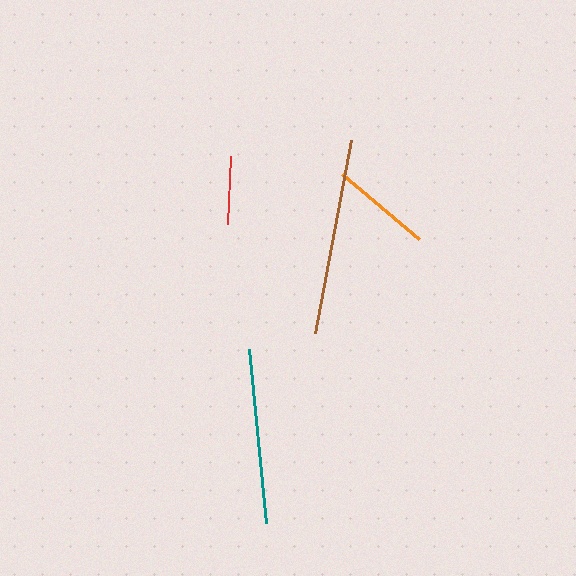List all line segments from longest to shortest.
From longest to shortest: brown, teal, orange, red.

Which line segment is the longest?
The brown line is the longest at approximately 197 pixels.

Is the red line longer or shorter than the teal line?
The teal line is longer than the red line.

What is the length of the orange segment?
The orange segment is approximately 100 pixels long.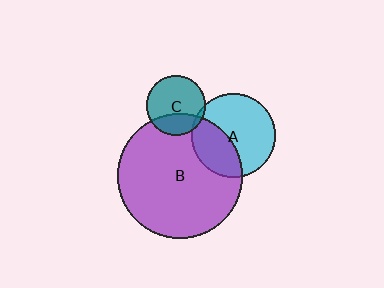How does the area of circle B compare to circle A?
Approximately 2.2 times.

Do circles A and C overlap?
Yes.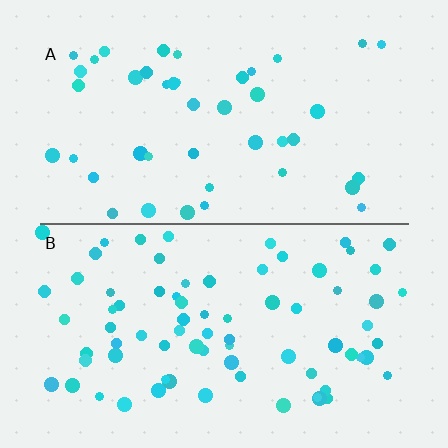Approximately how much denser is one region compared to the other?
Approximately 1.8× — region B over region A.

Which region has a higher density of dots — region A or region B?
B (the bottom).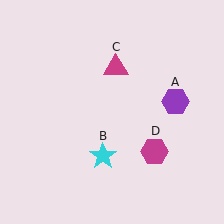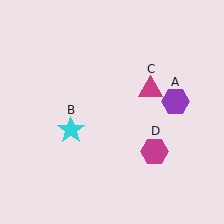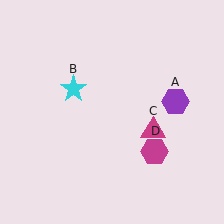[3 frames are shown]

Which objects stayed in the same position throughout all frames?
Purple hexagon (object A) and magenta hexagon (object D) remained stationary.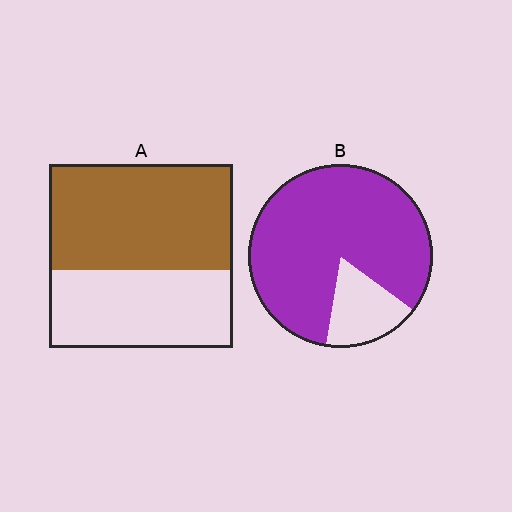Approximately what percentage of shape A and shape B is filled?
A is approximately 60% and B is approximately 85%.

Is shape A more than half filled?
Yes.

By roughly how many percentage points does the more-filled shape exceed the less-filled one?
By roughly 25 percentage points (B over A).